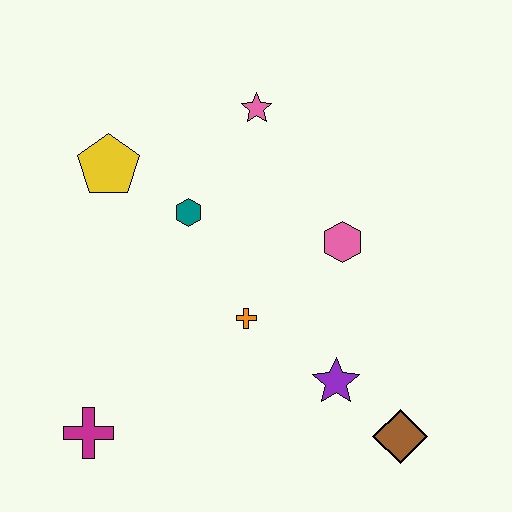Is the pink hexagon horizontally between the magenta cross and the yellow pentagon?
No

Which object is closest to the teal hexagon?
The yellow pentagon is closest to the teal hexagon.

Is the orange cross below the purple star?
No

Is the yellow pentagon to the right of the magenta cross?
Yes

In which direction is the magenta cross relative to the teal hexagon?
The magenta cross is below the teal hexagon.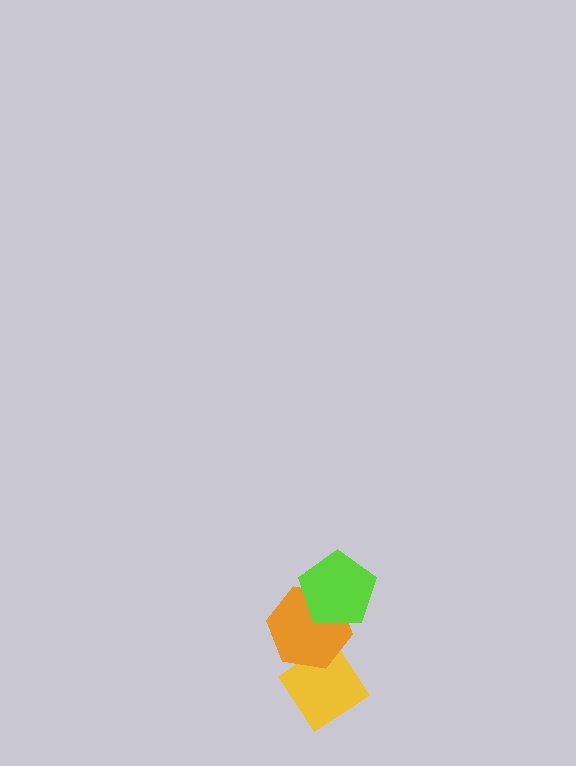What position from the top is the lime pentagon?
The lime pentagon is 1st from the top.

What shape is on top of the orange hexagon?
The lime pentagon is on top of the orange hexagon.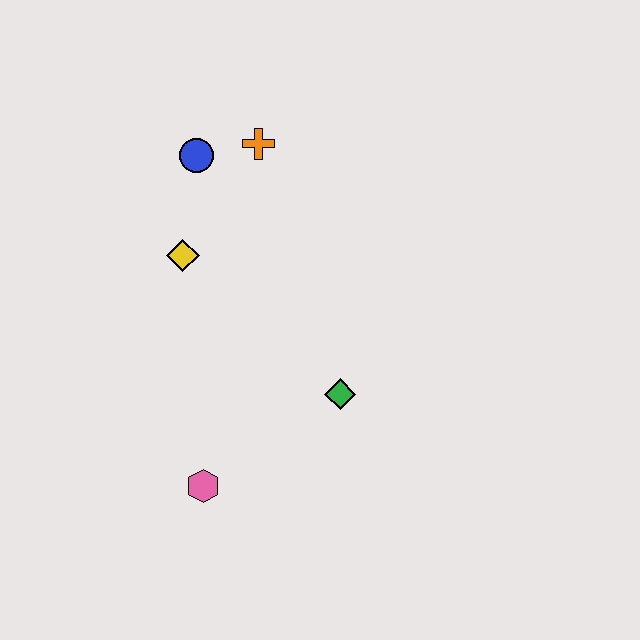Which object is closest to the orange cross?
The blue circle is closest to the orange cross.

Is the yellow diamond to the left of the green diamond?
Yes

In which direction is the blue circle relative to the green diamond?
The blue circle is above the green diamond.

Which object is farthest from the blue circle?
The pink hexagon is farthest from the blue circle.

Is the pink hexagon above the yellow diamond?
No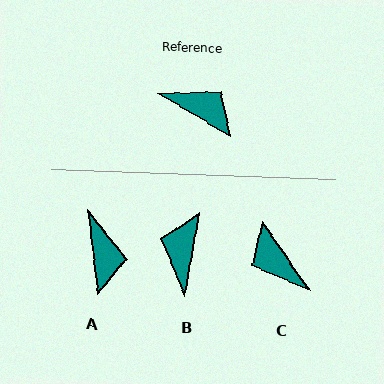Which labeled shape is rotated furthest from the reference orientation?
C, about 155 degrees away.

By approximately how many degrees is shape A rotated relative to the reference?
Approximately 52 degrees clockwise.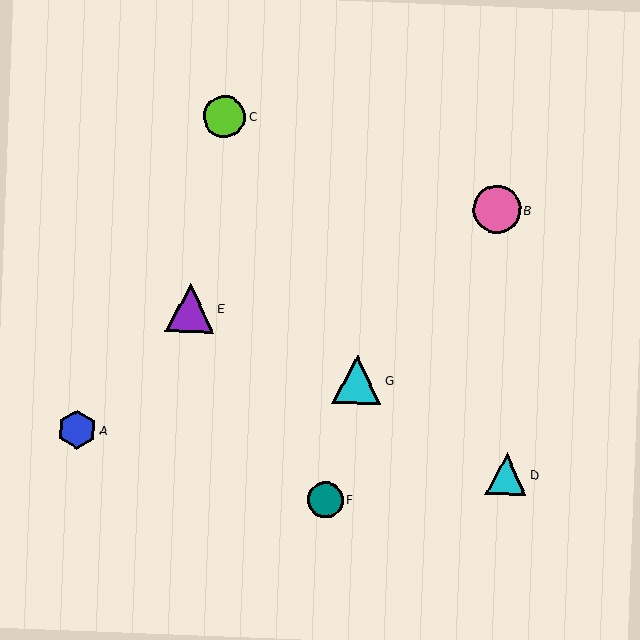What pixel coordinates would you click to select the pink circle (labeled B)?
Click at (497, 210) to select the pink circle B.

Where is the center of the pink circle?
The center of the pink circle is at (497, 210).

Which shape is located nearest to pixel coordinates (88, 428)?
The blue hexagon (labeled A) at (77, 429) is nearest to that location.